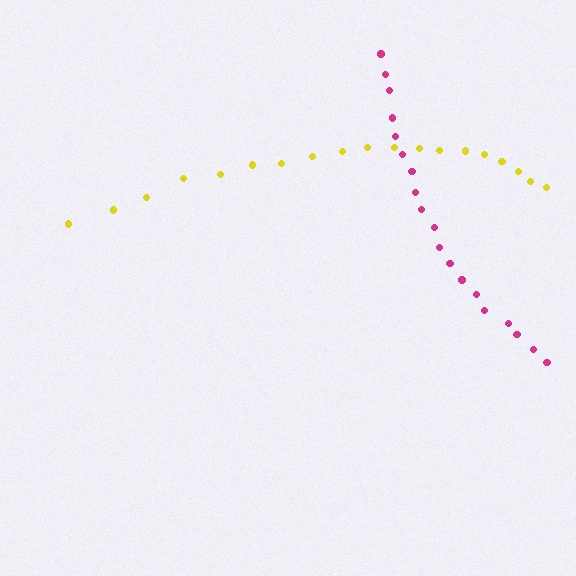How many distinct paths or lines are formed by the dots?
There are 2 distinct paths.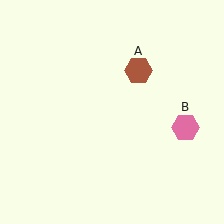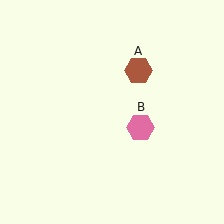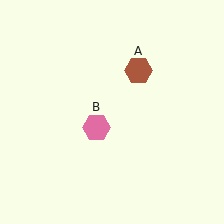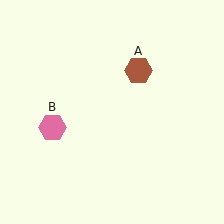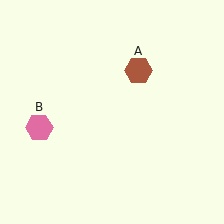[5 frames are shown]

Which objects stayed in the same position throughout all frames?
Brown hexagon (object A) remained stationary.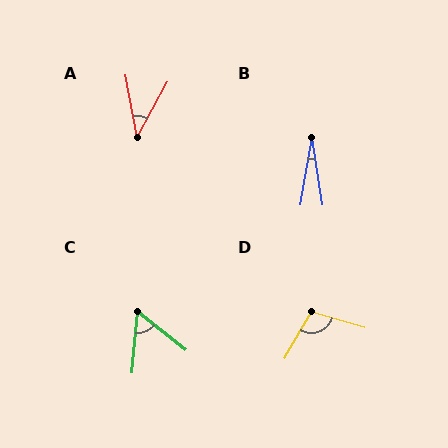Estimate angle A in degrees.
Approximately 39 degrees.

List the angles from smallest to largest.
B (19°), A (39°), C (57°), D (104°).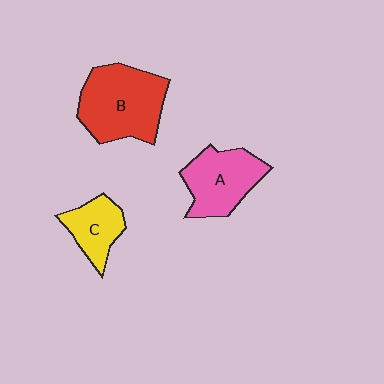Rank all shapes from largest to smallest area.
From largest to smallest: B (red), A (pink), C (yellow).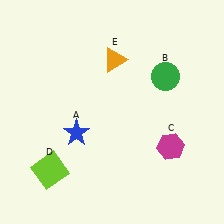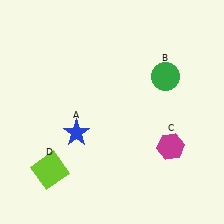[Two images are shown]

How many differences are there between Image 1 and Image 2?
There is 1 difference between the two images.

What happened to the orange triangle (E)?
The orange triangle (E) was removed in Image 2. It was in the top-right area of Image 1.